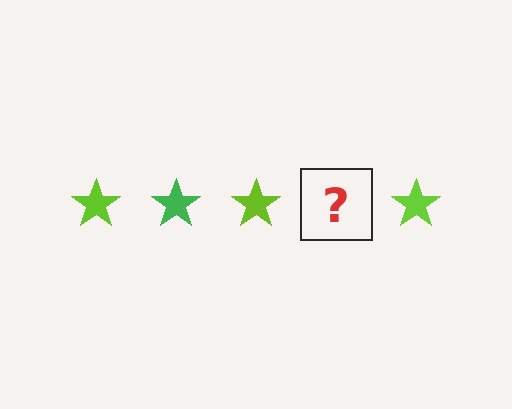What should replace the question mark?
The question mark should be replaced with a green star.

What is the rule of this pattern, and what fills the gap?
The rule is that the pattern cycles through lime, green stars. The gap should be filled with a green star.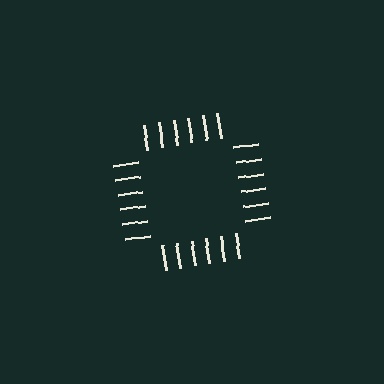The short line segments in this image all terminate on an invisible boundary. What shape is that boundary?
An illusory square — the line segments terminate on its edges but no continuous stroke is drawn.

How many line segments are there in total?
24 — 6 along each of the 4 edges.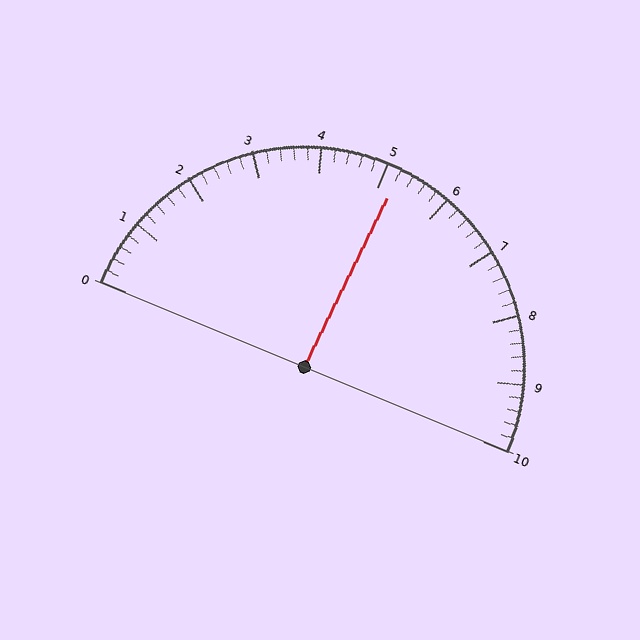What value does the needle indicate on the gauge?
The needle indicates approximately 5.2.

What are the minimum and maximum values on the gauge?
The gauge ranges from 0 to 10.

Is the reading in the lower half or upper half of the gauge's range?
The reading is in the upper half of the range (0 to 10).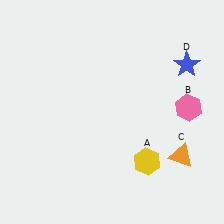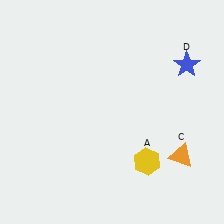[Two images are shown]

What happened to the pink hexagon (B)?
The pink hexagon (B) was removed in Image 2. It was in the top-right area of Image 1.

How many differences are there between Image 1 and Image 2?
There is 1 difference between the two images.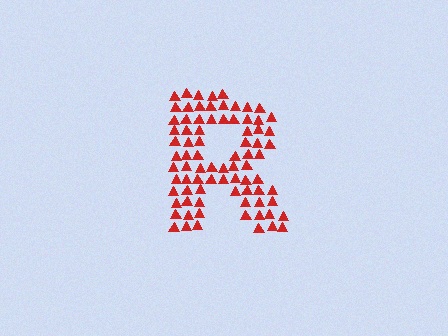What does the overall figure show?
The overall figure shows the letter R.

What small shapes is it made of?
It is made of small triangles.